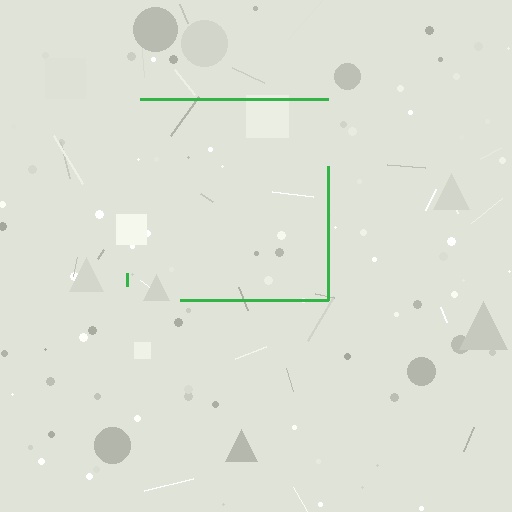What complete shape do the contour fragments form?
The contour fragments form a square.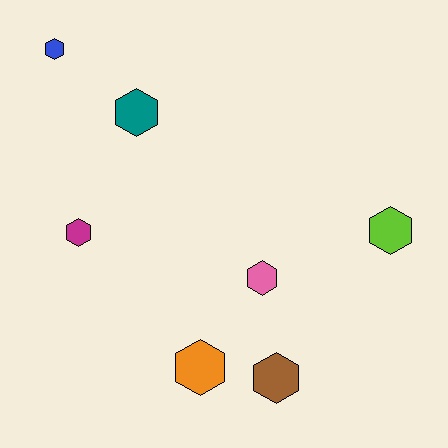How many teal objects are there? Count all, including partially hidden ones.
There is 1 teal object.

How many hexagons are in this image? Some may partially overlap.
There are 7 hexagons.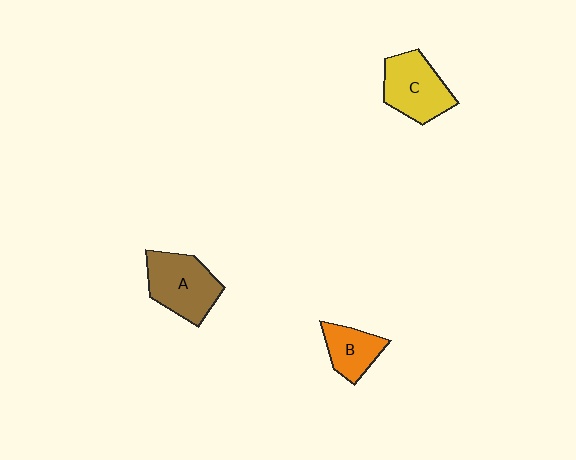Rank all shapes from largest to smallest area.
From largest to smallest: A (brown), C (yellow), B (orange).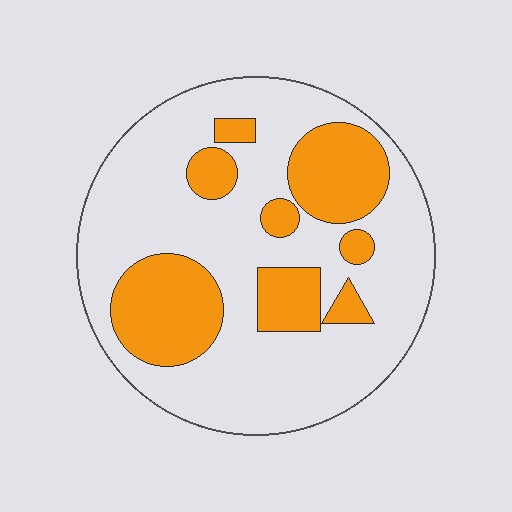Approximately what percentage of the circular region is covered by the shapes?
Approximately 30%.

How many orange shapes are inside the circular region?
8.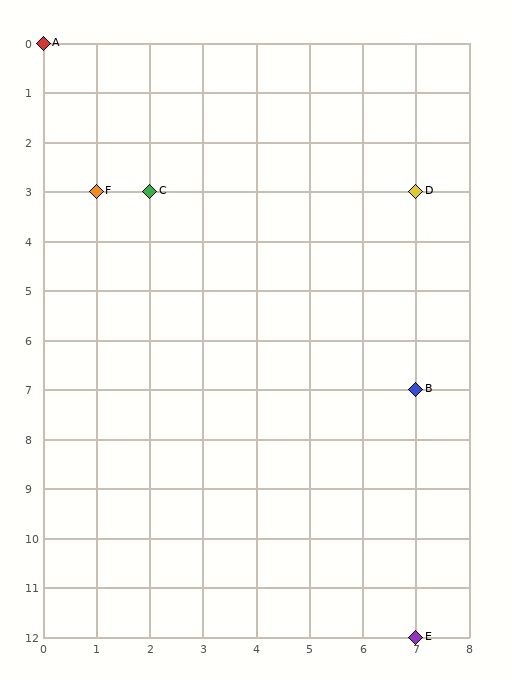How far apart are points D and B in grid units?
Points D and B are 4 rows apart.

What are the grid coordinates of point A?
Point A is at grid coordinates (0, 0).